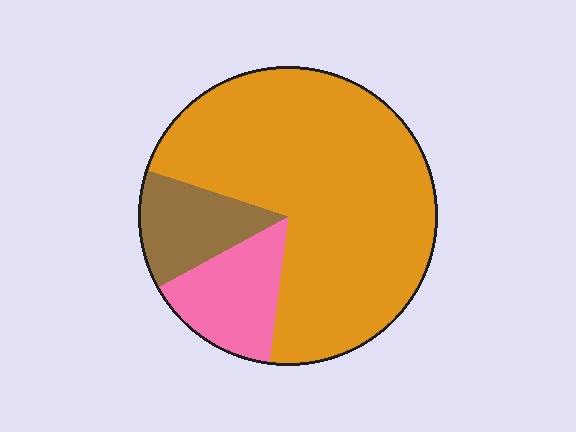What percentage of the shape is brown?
Brown covers 13% of the shape.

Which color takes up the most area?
Orange, at roughly 70%.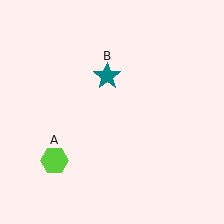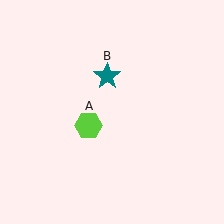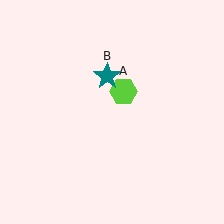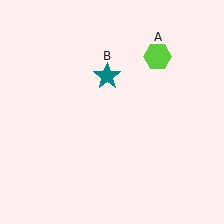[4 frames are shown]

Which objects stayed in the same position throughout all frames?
Teal star (object B) remained stationary.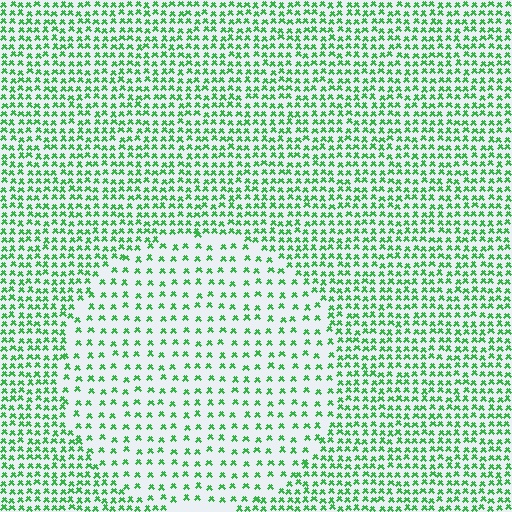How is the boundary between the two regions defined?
The boundary is defined by a change in element density (approximately 2.0x ratio). All elements are the same color, size, and shape.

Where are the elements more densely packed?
The elements are more densely packed outside the circle boundary.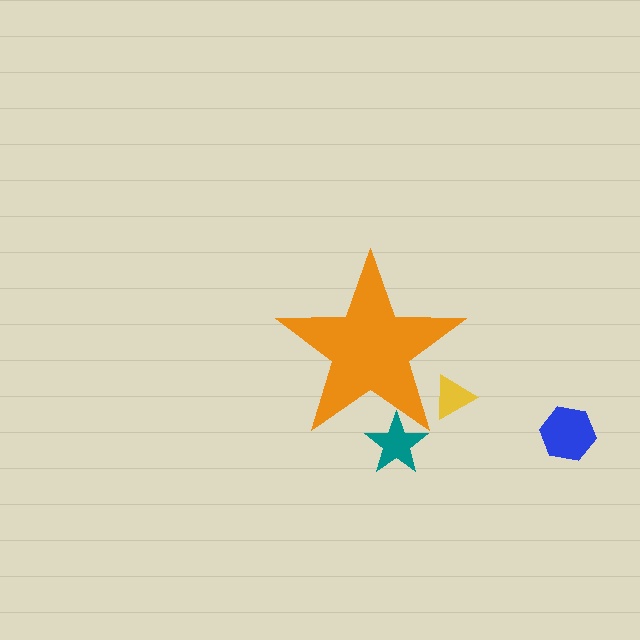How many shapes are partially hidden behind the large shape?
2 shapes are partially hidden.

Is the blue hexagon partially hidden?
No, the blue hexagon is fully visible.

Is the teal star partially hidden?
Yes, the teal star is partially hidden behind the orange star.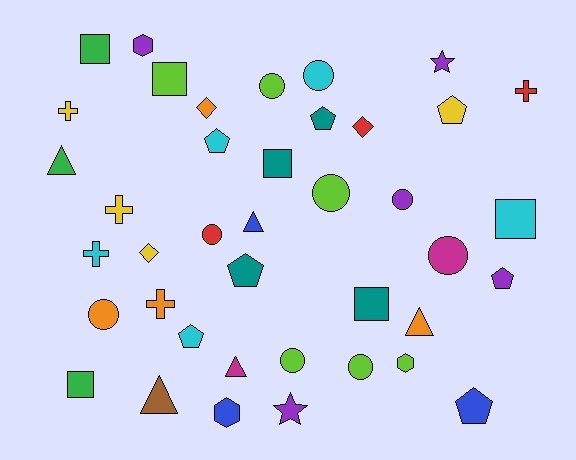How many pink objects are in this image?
There are no pink objects.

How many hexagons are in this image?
There are 3 hexagons.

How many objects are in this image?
There are 40 objects.